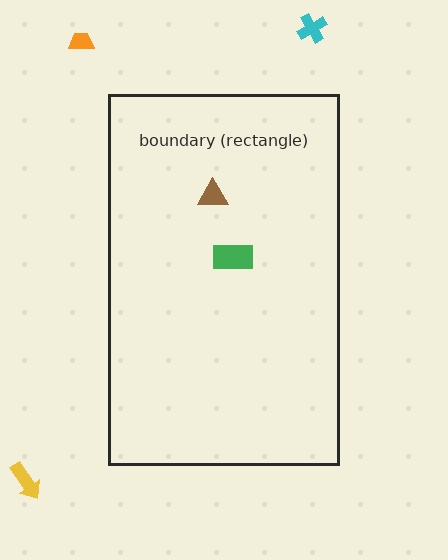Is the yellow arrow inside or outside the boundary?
Outside.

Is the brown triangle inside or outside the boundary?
Inside.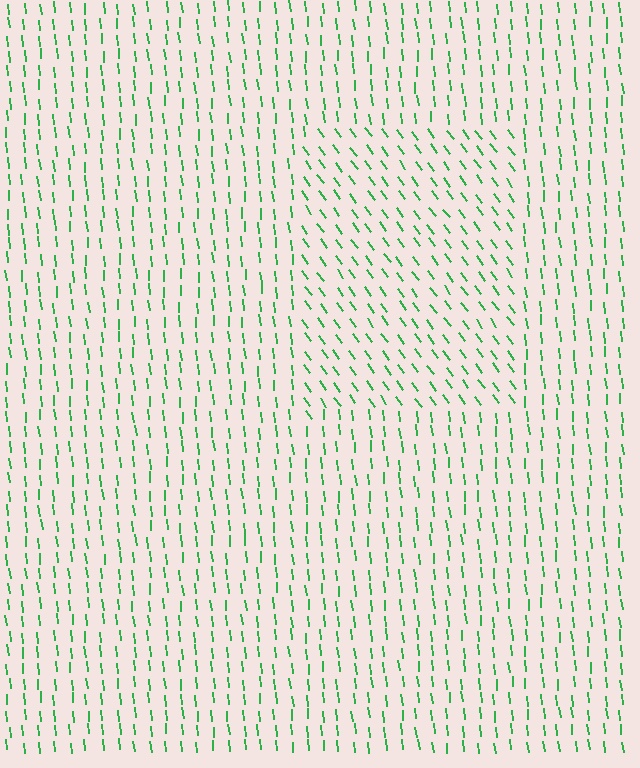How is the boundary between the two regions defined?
The boundary is defined purely by a change in line orientation (approximately 31 degrees difference). All lines are the same color and thickness.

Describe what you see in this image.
The image is filled with small green line segments. A rectangle region in the image has lines oriented differently from the surrounding lines, creating a visible texture boundary.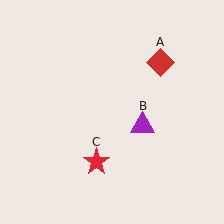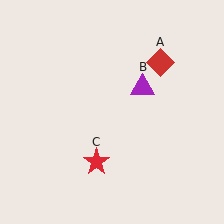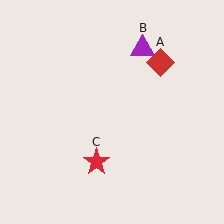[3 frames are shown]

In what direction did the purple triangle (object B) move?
The purple triangle (object B) moved up.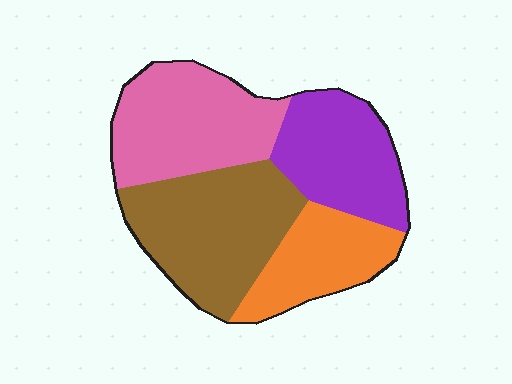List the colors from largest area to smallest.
From largest to smallest: brown, pink, purple, orange.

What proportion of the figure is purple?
Purple takes up about one quarter (1/4) of the figure.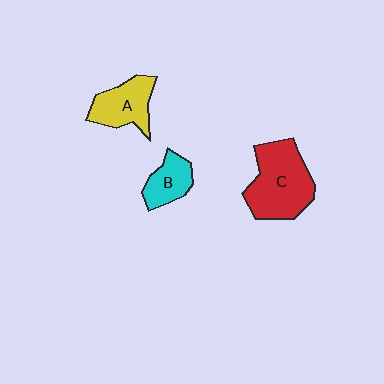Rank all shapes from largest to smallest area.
From largest to smallest: C (red), A (yellow), B (cyan).